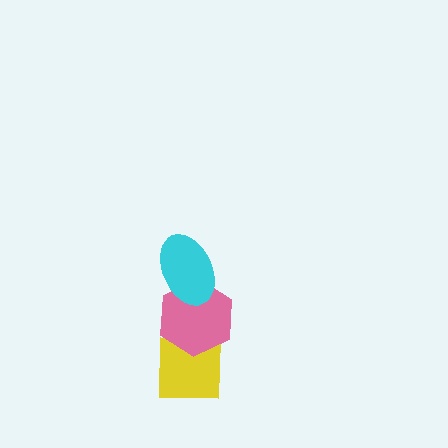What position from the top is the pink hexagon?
The pink hexagon is 2nd from the top.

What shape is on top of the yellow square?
The pink hexagon is on top of the yellow square.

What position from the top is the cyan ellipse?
The cyan ellipse is 1st from the top.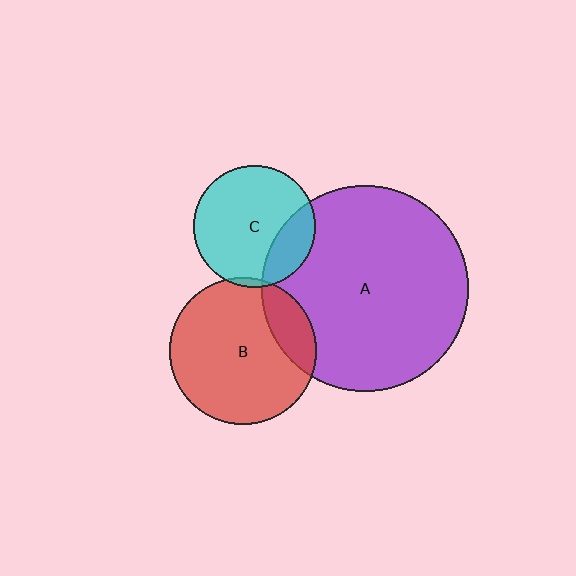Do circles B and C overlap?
Yes.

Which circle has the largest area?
Circle A (purple).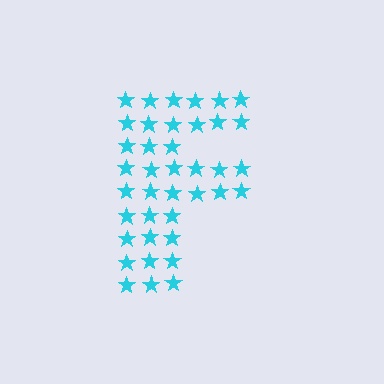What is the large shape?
The large shape is the letter F.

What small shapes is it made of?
It is made of small stars.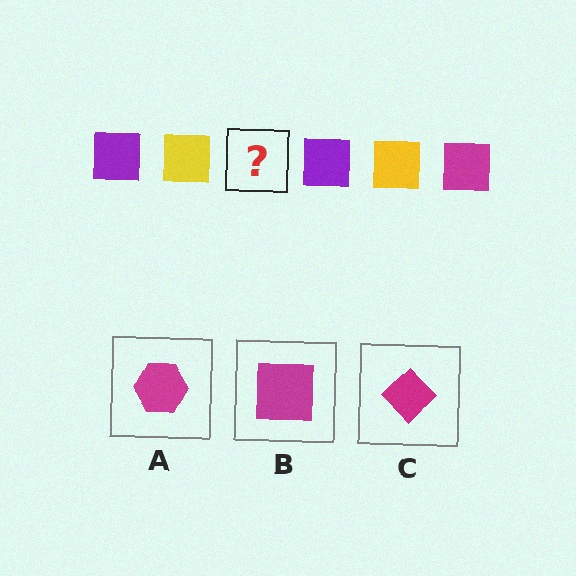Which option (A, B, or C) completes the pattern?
B.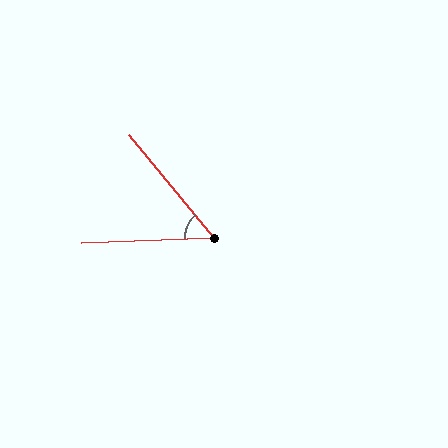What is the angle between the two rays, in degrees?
Approximately 53 degrees.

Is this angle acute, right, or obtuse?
It is acute.